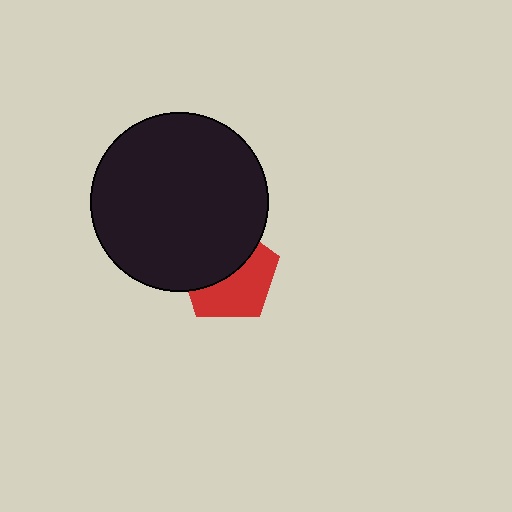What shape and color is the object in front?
The object in front is a black circle.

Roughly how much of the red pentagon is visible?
About half of it is visible (roughly 52%).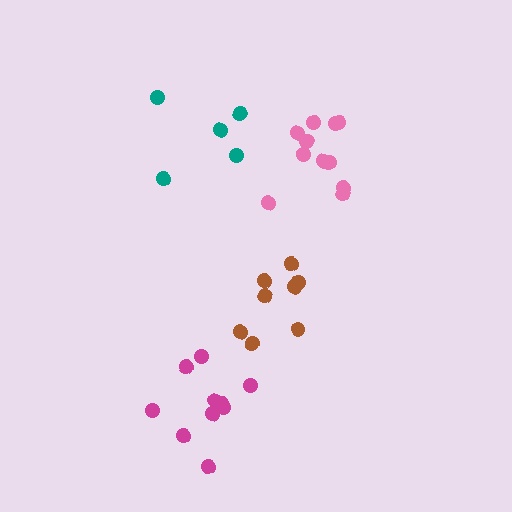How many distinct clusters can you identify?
There are 4 distinct clusters.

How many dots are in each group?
Group 1: 10 dots, Group 2: 5 dots, Group 3: 8 dots, Group 4: 11 dots (34 total).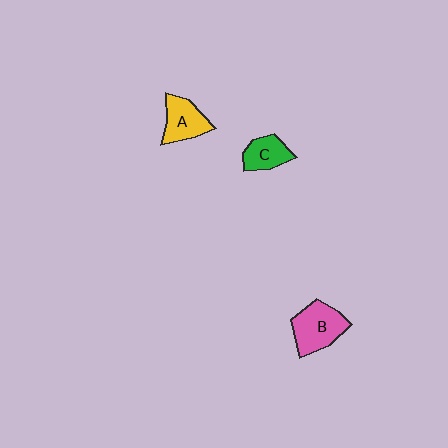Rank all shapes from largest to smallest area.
From largest to smallest: B (pink), A (yellow), C (green).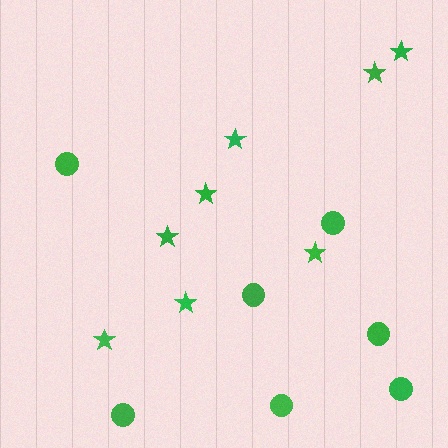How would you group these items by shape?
There are 2 groups: one group of stars (8) and one group of circles (7).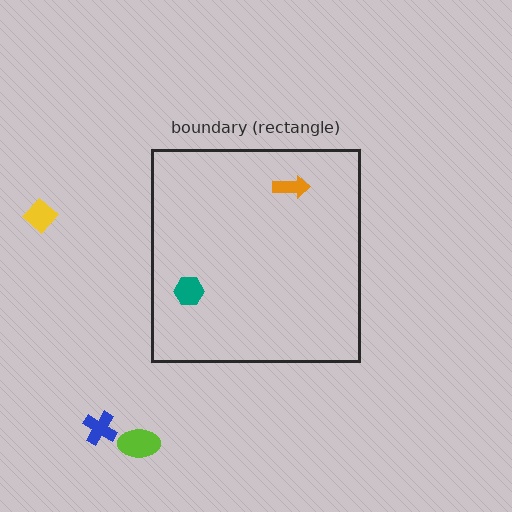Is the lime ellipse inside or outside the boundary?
Outside.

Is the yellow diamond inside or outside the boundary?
Outside.